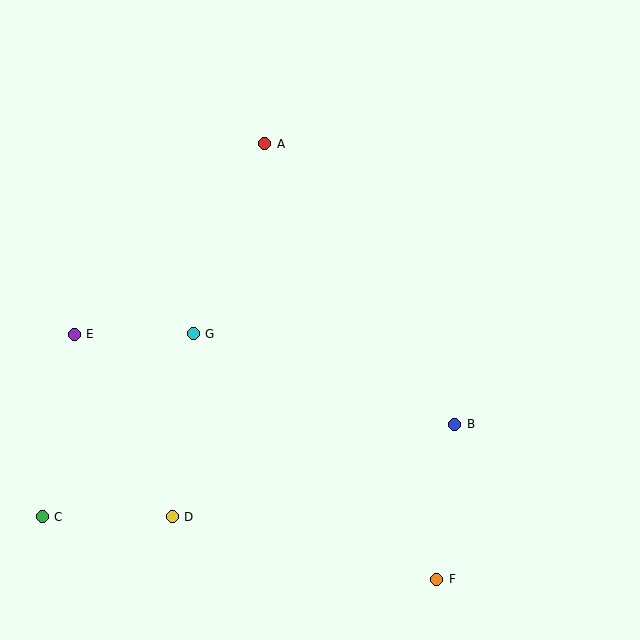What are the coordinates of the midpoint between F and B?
The midpoint between F and B is at (446, 502).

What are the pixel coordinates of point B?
Point B is at (455, 424).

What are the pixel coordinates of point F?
Point F is at (437, 579).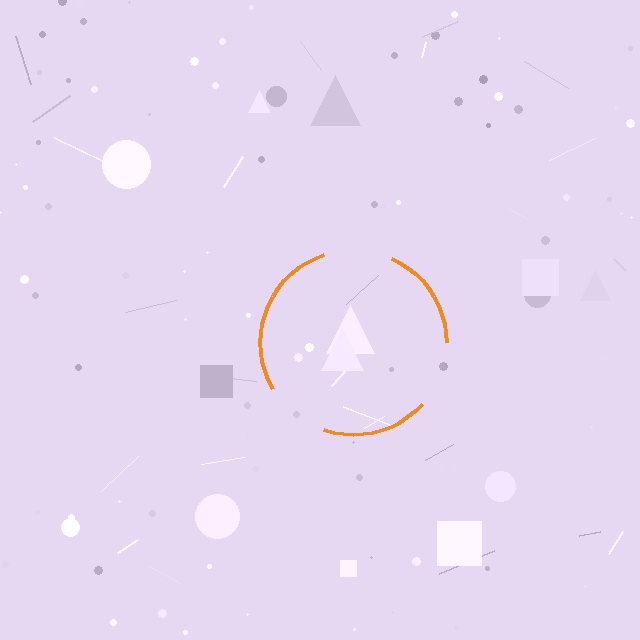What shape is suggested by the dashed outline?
The dashed outline suggests a circle.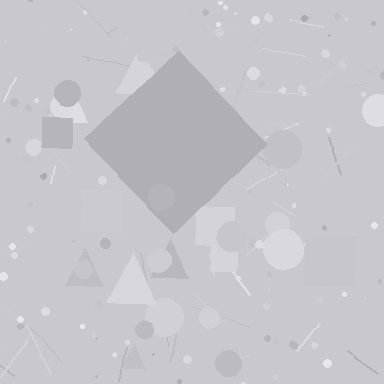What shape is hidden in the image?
A diamond is hidden in the image.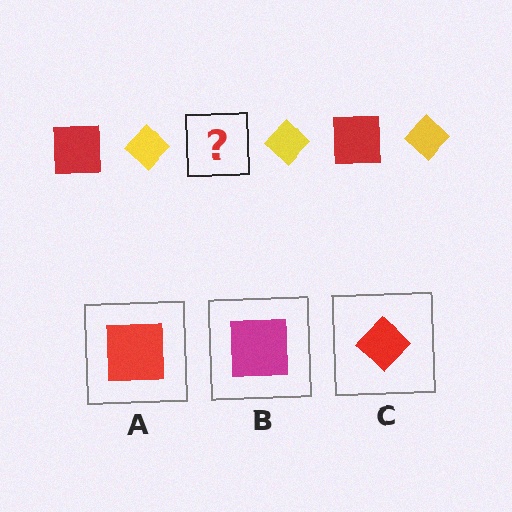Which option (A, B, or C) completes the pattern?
A.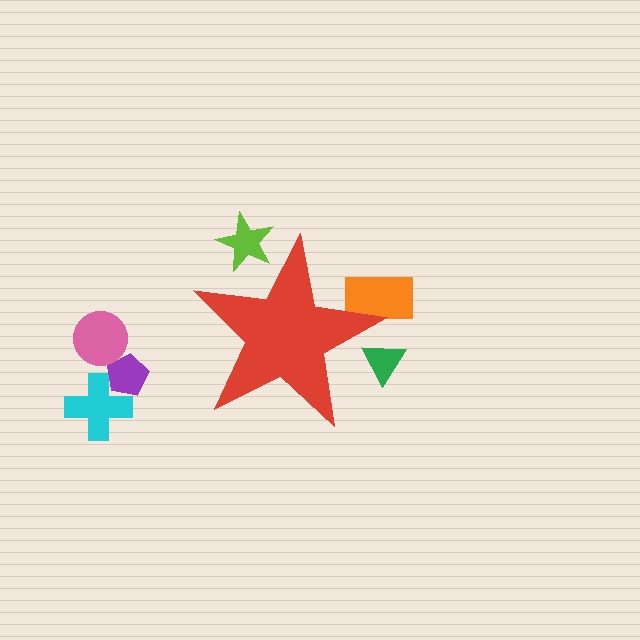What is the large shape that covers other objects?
A red star.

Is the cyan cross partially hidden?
No, the cyan cross is fully visible.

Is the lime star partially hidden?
Yes, the lime star is partially hidden behind the red star.